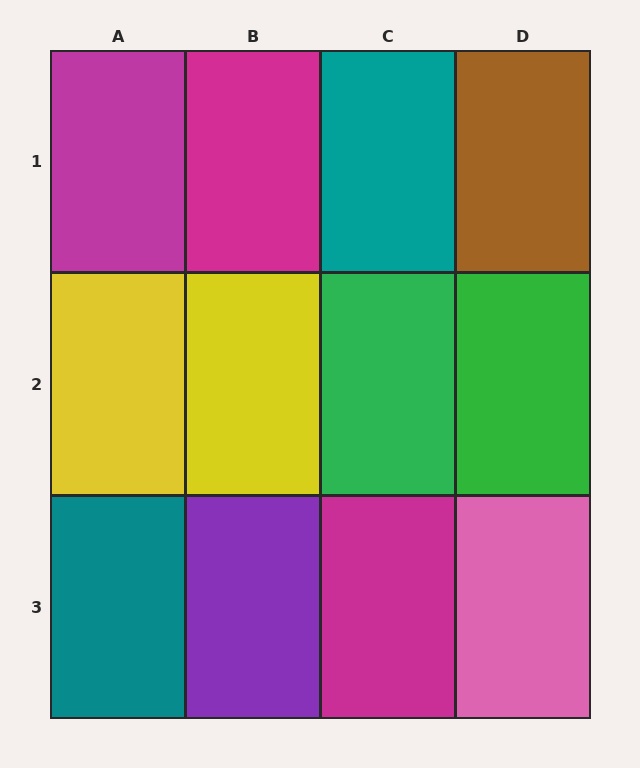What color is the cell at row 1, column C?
Teal.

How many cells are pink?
1 cell is pink.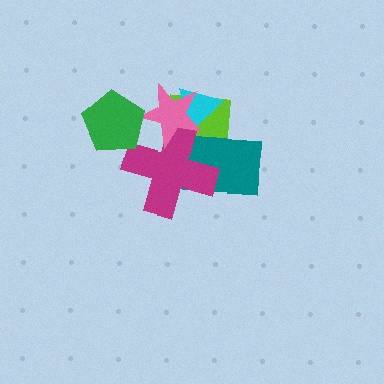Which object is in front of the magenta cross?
The pink star is in front of the magenta cross.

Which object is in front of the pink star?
The green pentagon is in front of the pink star.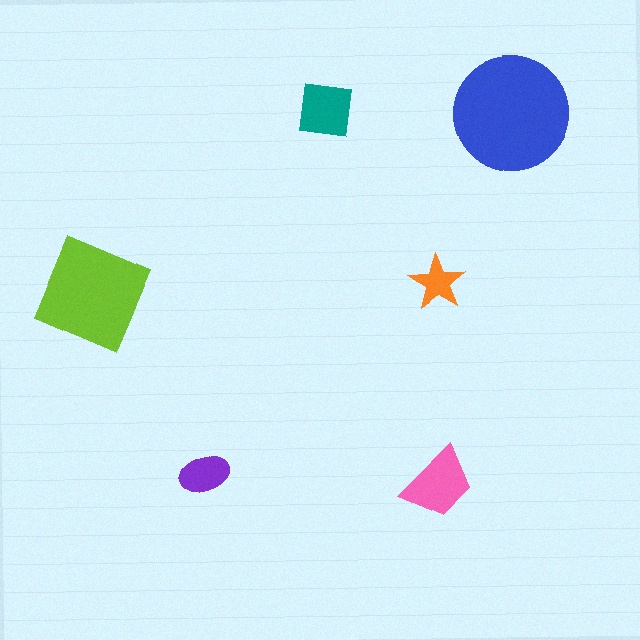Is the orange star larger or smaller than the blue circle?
Smaller.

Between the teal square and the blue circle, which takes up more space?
The blue circle.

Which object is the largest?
The blue circle.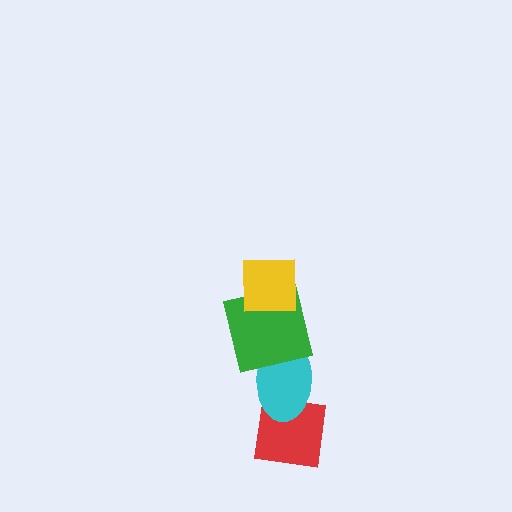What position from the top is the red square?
The red square is 4th from the top.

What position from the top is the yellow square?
The yellow square is 1st from the top.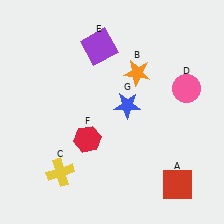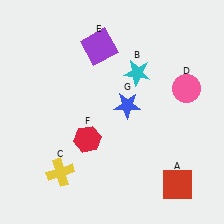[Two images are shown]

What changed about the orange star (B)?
In Image 1, B is orange. In Image 2, it changed to cyan.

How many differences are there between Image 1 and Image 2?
There is 1 difference between the two images.